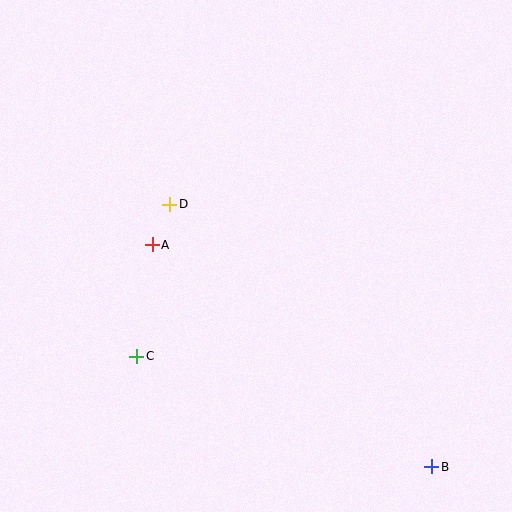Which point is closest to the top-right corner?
Point D is closest to the top-right corner.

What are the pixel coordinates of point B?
Point B is at (432, 467).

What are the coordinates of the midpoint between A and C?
The midpoint between A and C is at (144, 300).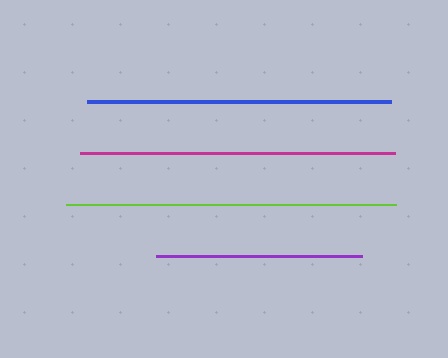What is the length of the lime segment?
The lime segment is approximately 331 pixels long.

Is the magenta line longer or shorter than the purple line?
The magenta line is longer than the purple line.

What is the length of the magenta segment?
The magenta segment is approximately 315 pixels long.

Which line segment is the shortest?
The purple line is the shortest at approximately 207 pixels.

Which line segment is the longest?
The lime line is the longest at approximately 331 pixels.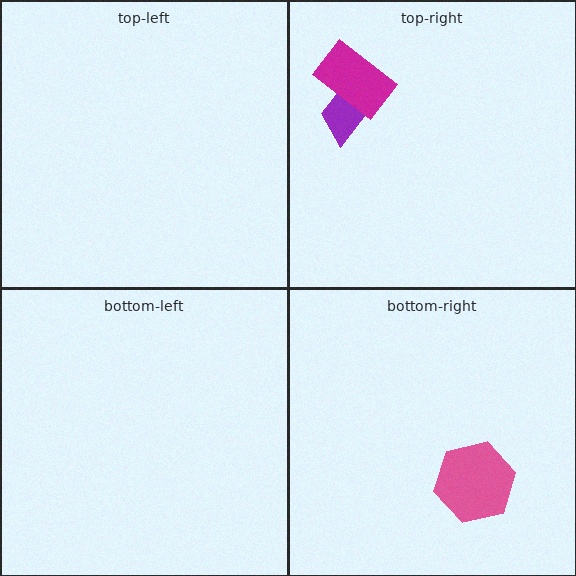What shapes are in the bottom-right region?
The pink hexagon.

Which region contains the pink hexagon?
The bottom-right region.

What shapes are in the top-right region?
The purple trapezoid, the magenta rectangle.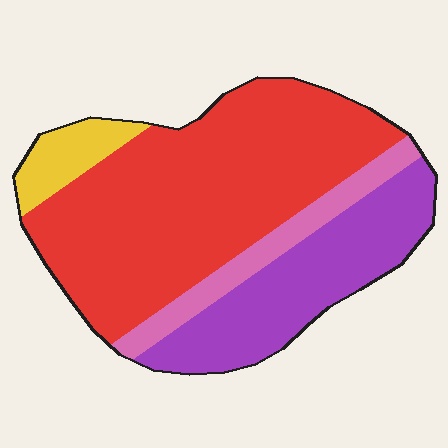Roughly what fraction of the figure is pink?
Pink takes up less than a sixth of the figure.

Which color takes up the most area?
Red, at roughly 55%.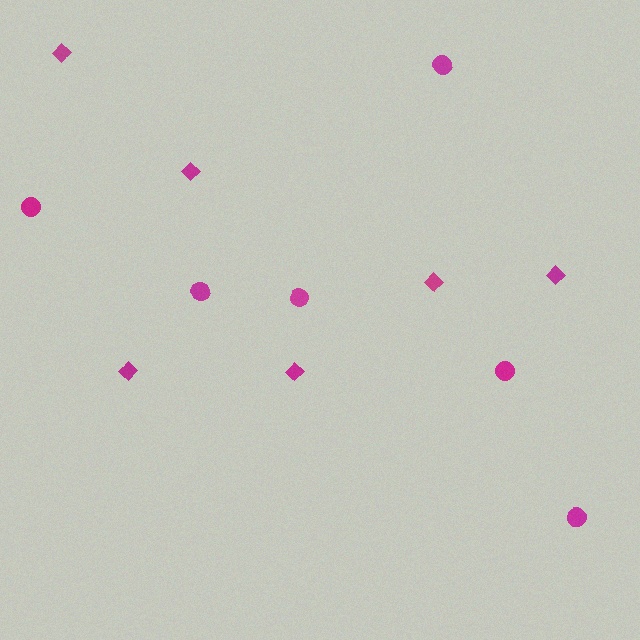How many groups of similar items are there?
There are 2 groups: one group of diamonds (6) and one group of circles (6).